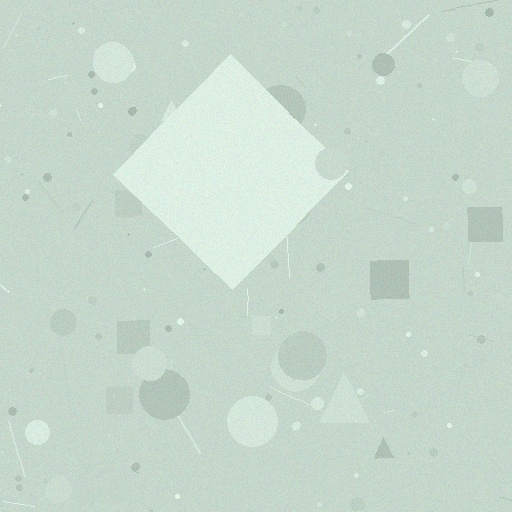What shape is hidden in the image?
A diamond is hidden in the image.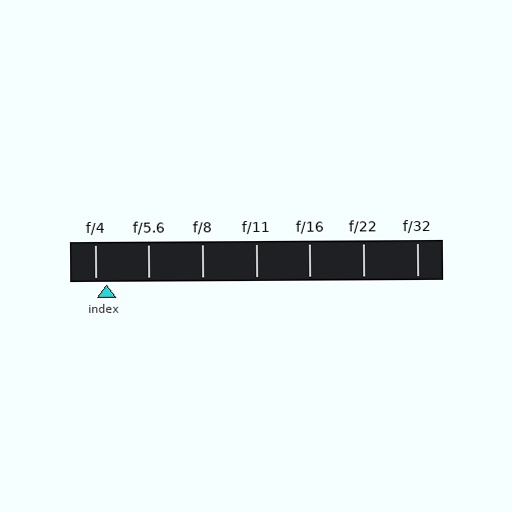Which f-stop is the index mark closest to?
The index mark is closest to f/4.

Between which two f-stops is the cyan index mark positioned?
The index mark is between f/4 and f/5.6.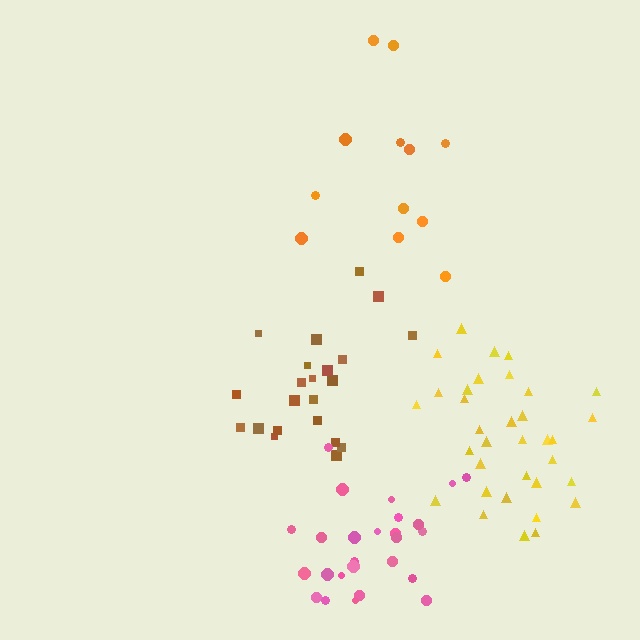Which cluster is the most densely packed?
Yellow.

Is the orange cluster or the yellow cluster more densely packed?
Yellow.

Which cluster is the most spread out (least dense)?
Orange.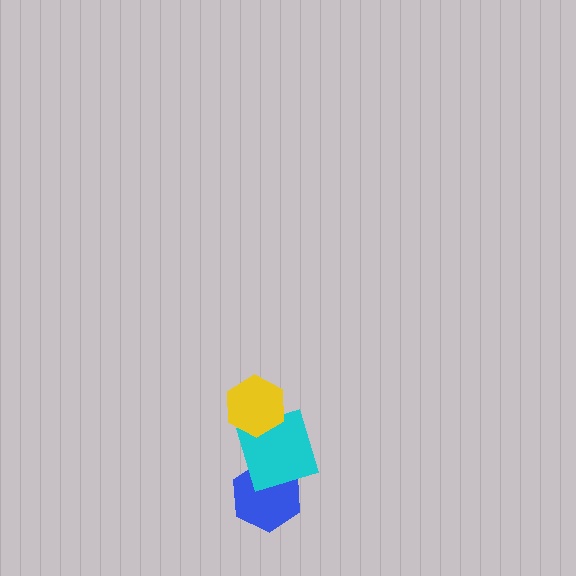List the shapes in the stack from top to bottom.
From top to bottom: the yellow hexagon, the cyan square, the blue hexagon.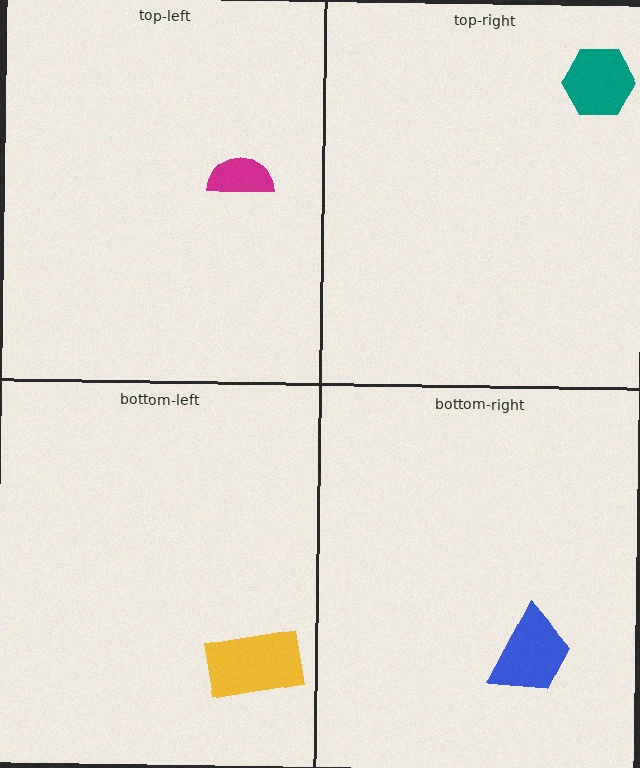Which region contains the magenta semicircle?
The top-left region.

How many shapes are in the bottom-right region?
1.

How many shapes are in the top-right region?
1.